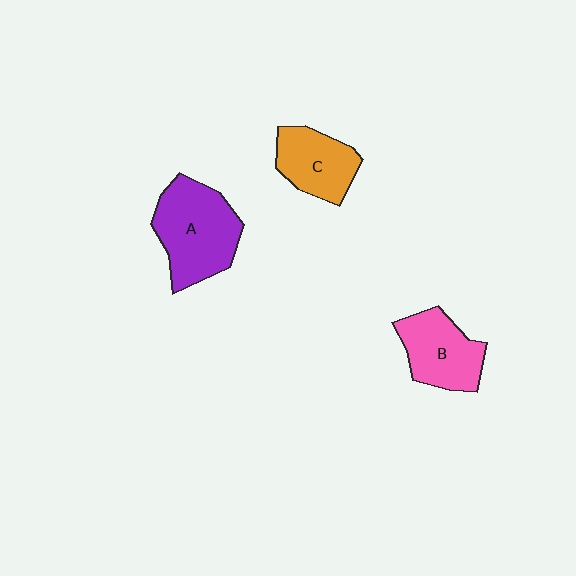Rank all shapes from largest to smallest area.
From largest to smallest: A (purple), B (pink), C (orange).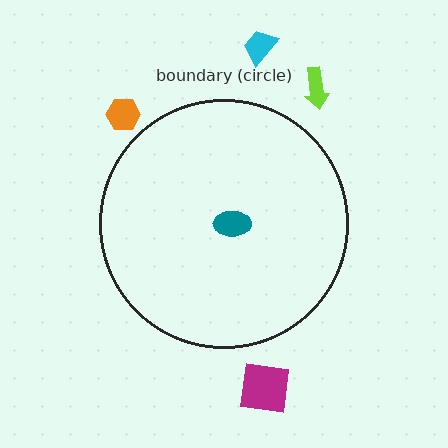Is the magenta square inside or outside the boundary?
Outside.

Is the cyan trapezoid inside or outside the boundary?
Outside.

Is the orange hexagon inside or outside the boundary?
Outside.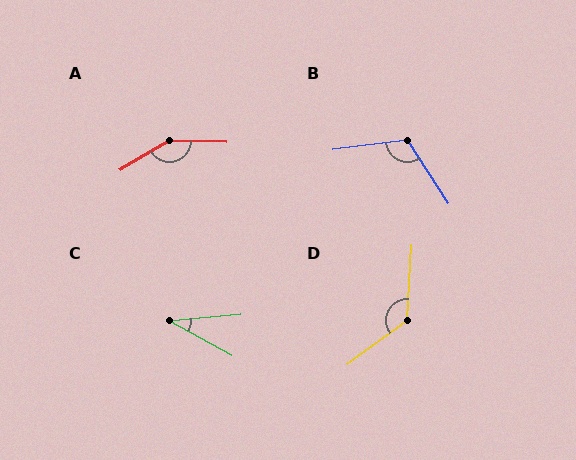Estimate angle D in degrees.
Approximately 130 degrees.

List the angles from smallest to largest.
C (34°), B (116°), D (130°), A (147°).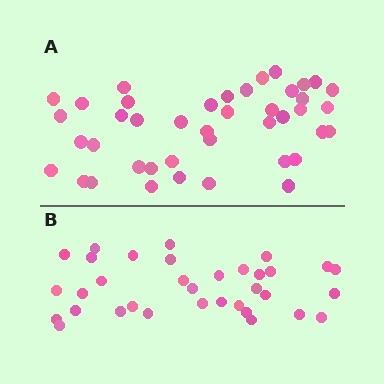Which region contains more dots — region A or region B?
Region A (the top region) has more dots.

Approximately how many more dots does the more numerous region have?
Region A has roughly 8 or so more dots than region B.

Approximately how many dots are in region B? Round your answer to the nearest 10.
About 30 dots. (The exact count is 34, which rounds to 30.)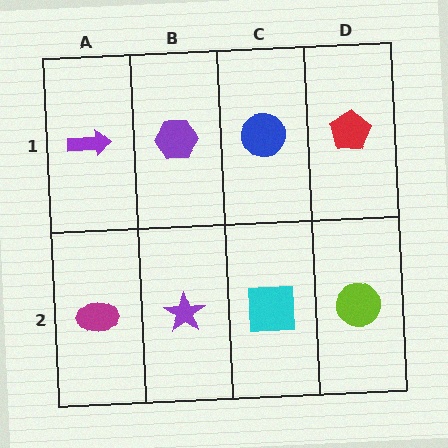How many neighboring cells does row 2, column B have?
3.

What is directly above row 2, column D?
A red pentagon.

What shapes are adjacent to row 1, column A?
A magenta ellipse (row 2, column A), a purple hexagon (row 1, column B).